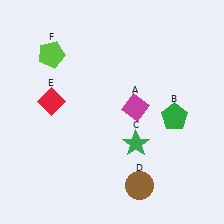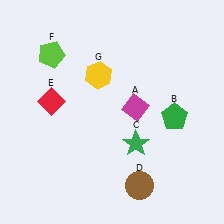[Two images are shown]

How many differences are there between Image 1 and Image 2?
There is 1 difference between the two images.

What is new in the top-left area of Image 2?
A yellow hexagon (G) was added in the top-left area of Image 2.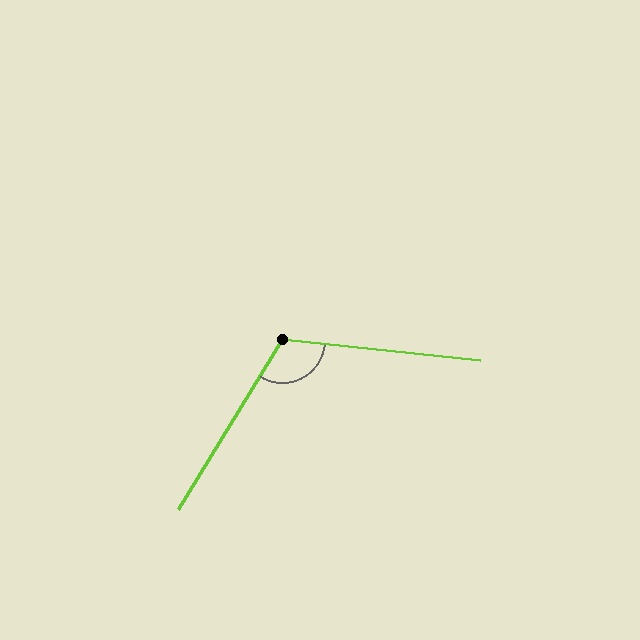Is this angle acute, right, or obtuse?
It is obtuse.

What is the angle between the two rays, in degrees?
Approximately 115 degrees.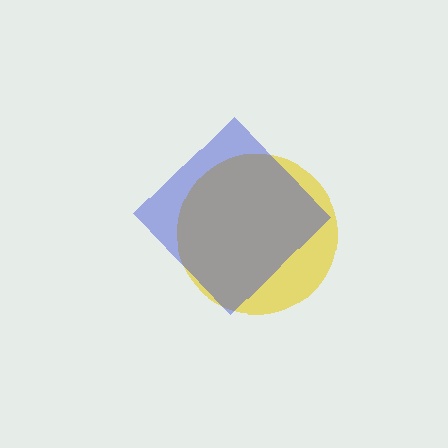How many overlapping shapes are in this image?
There are 2 overlapping shapes in the image.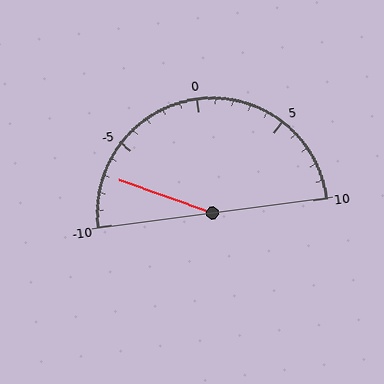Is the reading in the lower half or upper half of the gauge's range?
The reading is in the lower half of the range (-10 to 10).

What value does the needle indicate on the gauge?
The needle indicates approximately -7.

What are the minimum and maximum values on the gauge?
The gauge ranges from -10 to 10.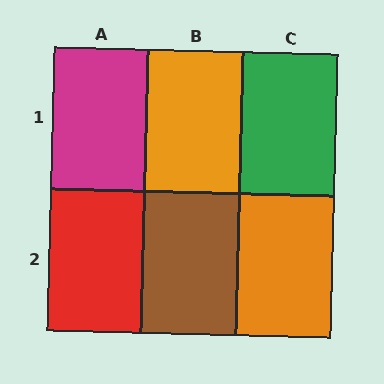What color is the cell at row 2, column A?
Red.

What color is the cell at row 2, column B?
Brown.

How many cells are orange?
2 cells are orange.